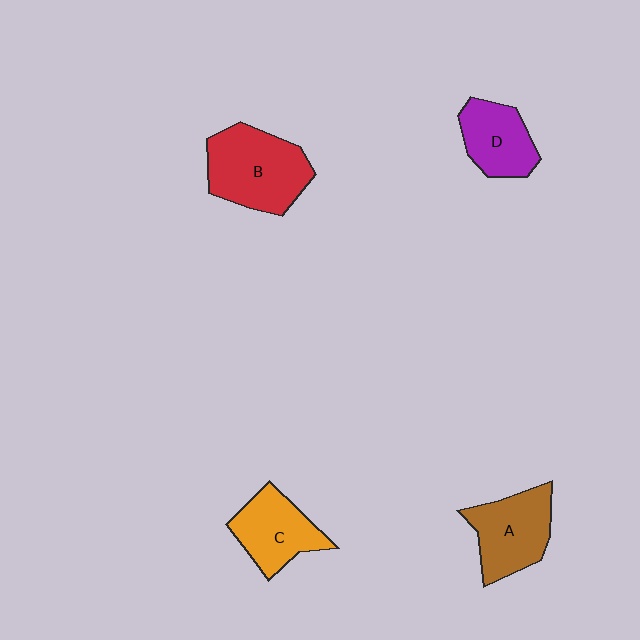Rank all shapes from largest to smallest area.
From largest to smallest: B (red), A (brown), C (orange), D (purple).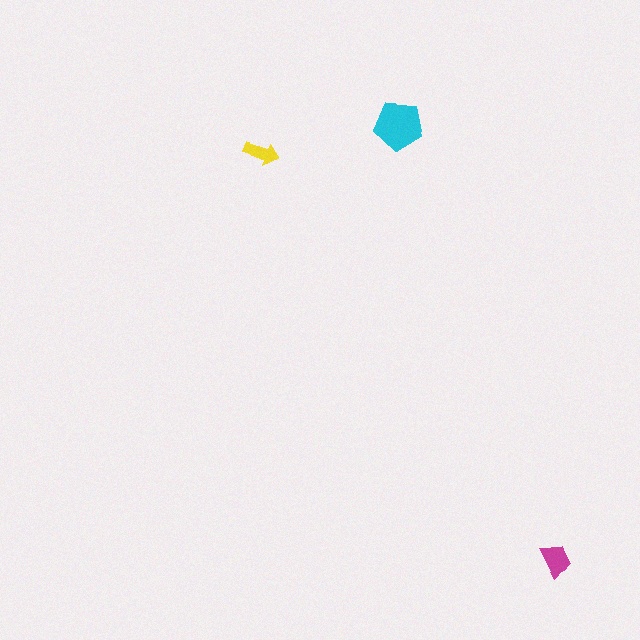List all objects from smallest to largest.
The yellow arrow, the magenta trapezoid, the cyan pentagon.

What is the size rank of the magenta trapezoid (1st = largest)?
2nd.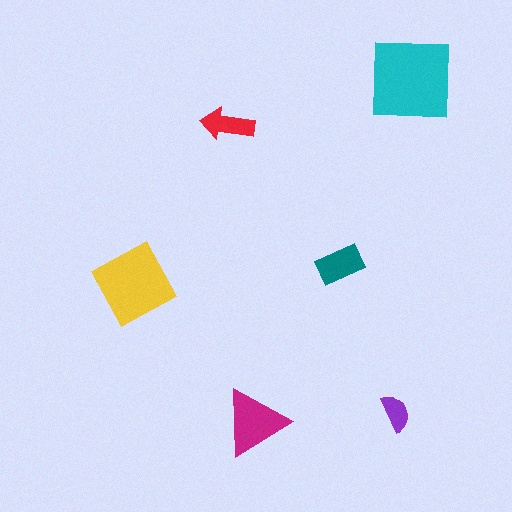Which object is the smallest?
The purple semicircle.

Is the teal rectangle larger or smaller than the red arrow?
Larger.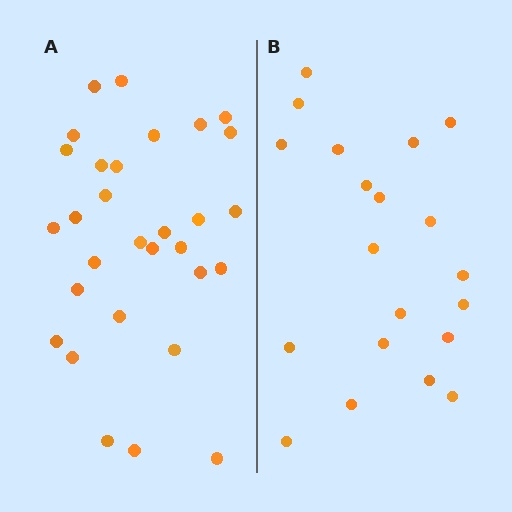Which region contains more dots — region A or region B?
Region A (the left region) has more dots.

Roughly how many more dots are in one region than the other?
Region A has roughly 10 or so more dots than region B.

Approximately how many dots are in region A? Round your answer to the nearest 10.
About 30 dots.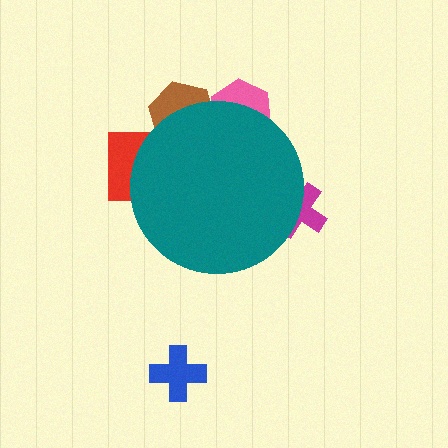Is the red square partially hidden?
Yes, the red square is partially hidden behind the teal circle.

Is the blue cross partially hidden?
No, the blue cross is fully visible.